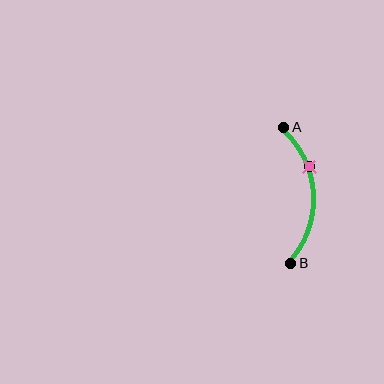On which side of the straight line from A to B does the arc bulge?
The arc bulges to the right of the straight line connecting A and B.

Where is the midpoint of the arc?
The arc midpoint is the point on the curve farthest from the straight line joining A and B. It sits to the right of that line.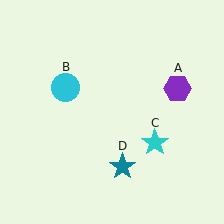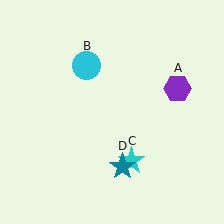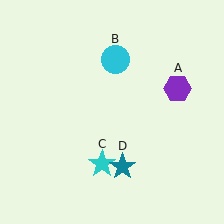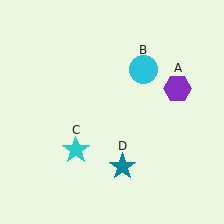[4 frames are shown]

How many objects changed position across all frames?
2 objects changed position: cyan circle (object B), cyan star (object C).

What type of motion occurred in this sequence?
The cyan circle (object B), cyan star (object C) rotated clockwise around the center of the scene.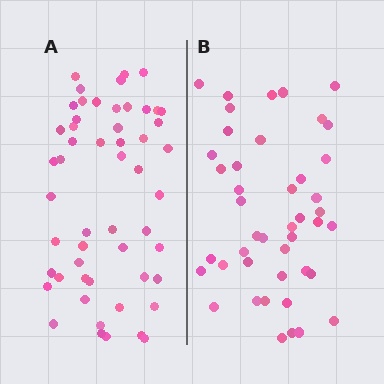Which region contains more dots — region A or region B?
Region A (the left region) has more dots.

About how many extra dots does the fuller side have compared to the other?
Region A has roughly 8 or so more dots than region B.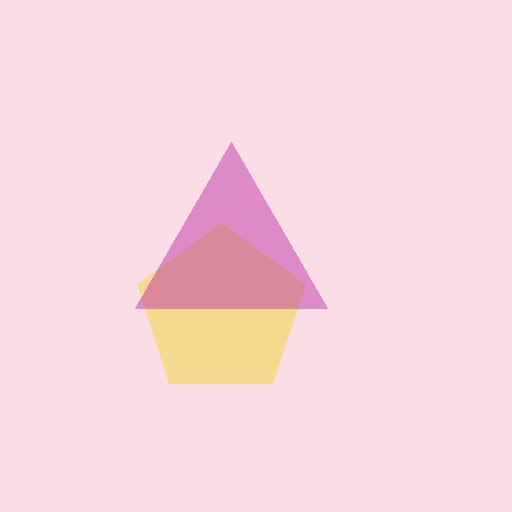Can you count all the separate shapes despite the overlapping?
Yes, there are 2 separate shapes.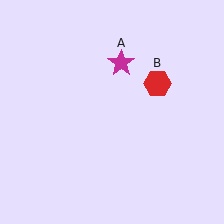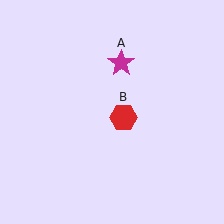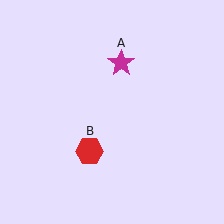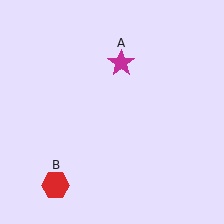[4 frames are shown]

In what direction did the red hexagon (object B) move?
The red hexagon (object B) moved down and to the left.